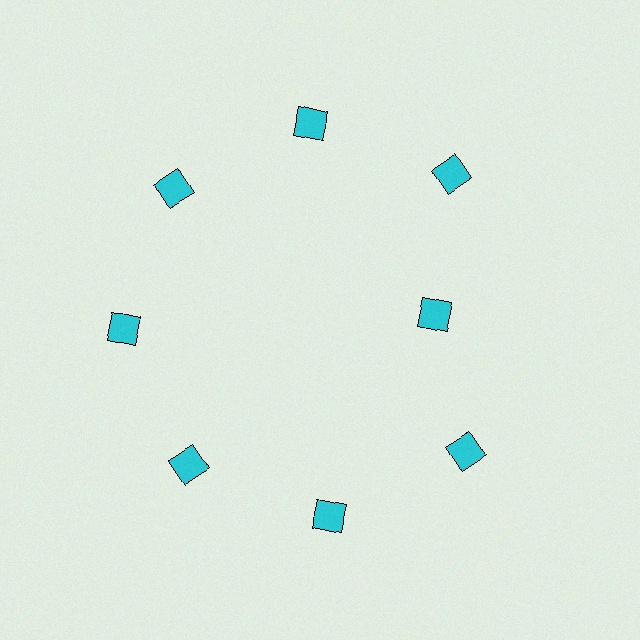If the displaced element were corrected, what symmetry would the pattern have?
It would have 8-fold rotational symmetry — the pattern would map onto itself every 45 degrees.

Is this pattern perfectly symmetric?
No. The 8 cyan diamonds are arranged in a ring, but one element near the 3 o'clock position is pulled inward toward the center, breaking the 8-fold rotational symmetry.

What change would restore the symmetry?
The symmetry would be restored by moving it outward, back onto the ring so that all 8 diamonds sit at equal angles and equal distance from the center.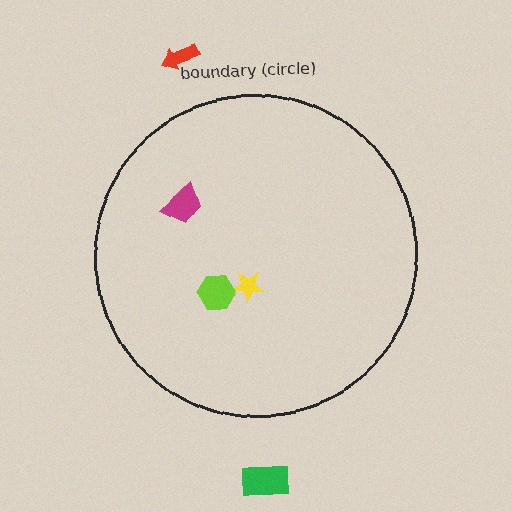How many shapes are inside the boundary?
3 inside, 2 outside.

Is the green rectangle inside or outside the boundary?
Outside.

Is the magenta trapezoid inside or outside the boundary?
Inside.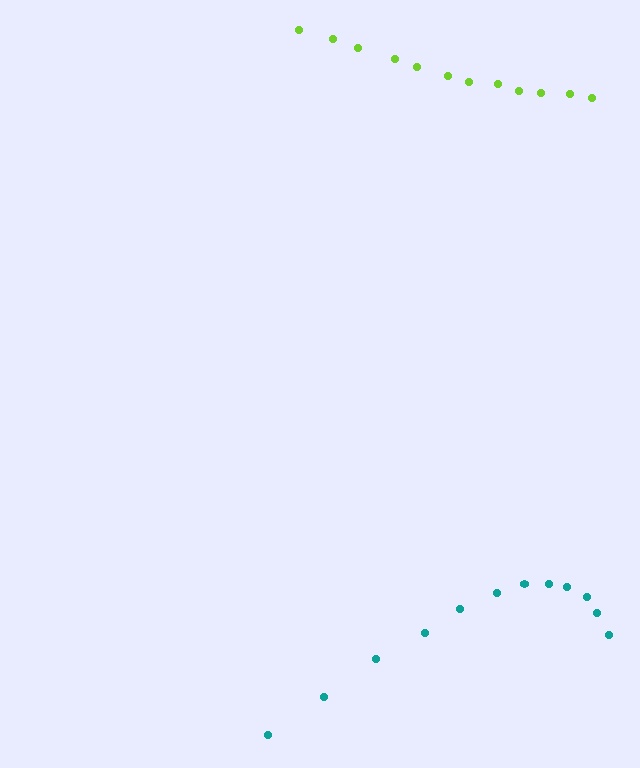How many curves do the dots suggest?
There are 2 distinct paths.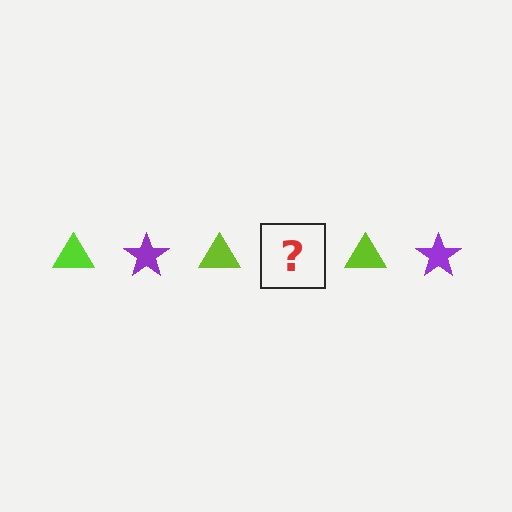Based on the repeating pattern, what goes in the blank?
The blank should be a purple star.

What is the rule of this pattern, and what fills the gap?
The rule is that the pattern alternates between lime triangle and purple star. The gap should be filled with a purple star.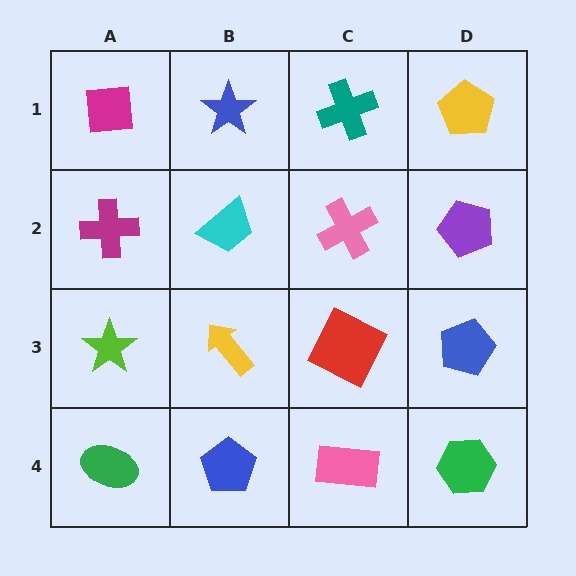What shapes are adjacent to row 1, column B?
A cyan trapezoid (row 2, column B), a magenta square (row 1, column A), a teal cross (row 1, column C).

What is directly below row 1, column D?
A purple pentagon.